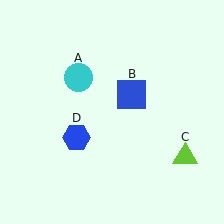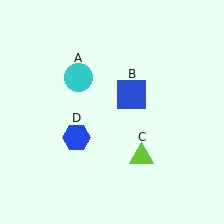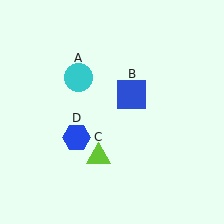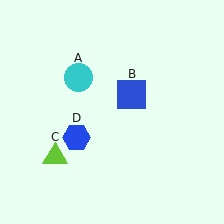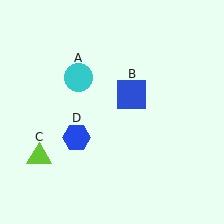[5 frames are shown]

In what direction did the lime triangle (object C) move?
The lime triangle (object C) moved left.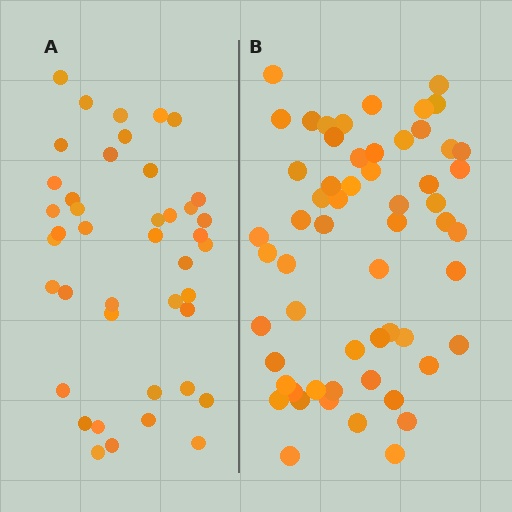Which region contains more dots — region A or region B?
Region B (the right region) has more dots.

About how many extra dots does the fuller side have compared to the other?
Region B has approximately 15 more dots than region A.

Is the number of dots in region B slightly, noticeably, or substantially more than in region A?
Region B has noticeably more, but not dramatically so. The ratio is roughly 1.4 to 1.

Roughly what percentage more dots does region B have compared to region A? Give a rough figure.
About 40% more.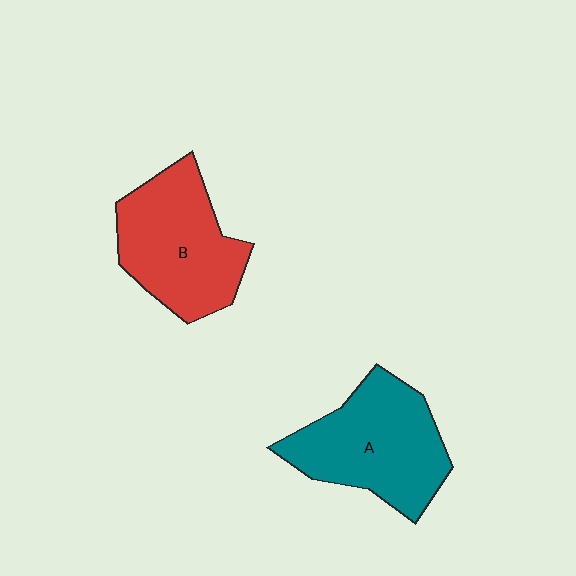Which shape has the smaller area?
Shape B (red).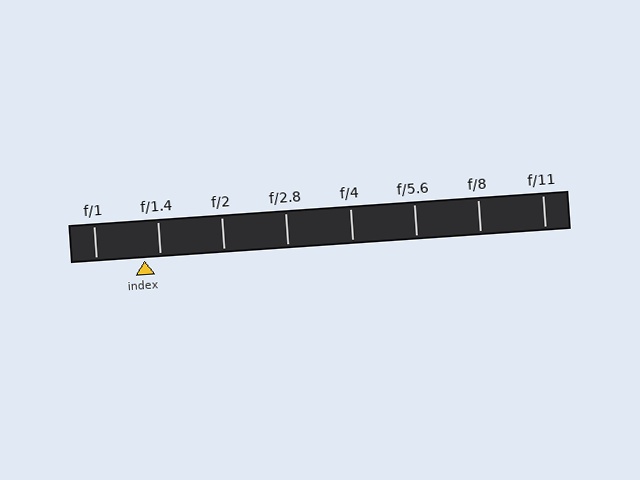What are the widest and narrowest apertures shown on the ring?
The widest aperture shown is f/1 and the narrowest is f/11.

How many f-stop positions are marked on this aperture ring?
There are 8 f-stop positions marked.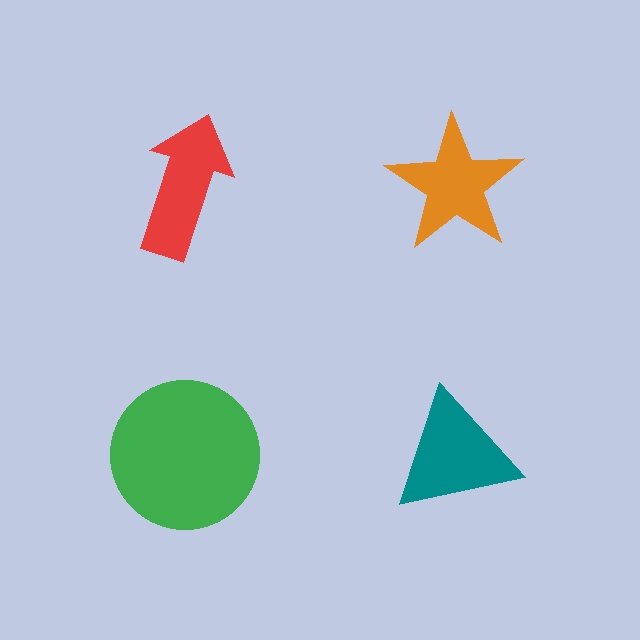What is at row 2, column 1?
A green circle.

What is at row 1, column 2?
An orange star.